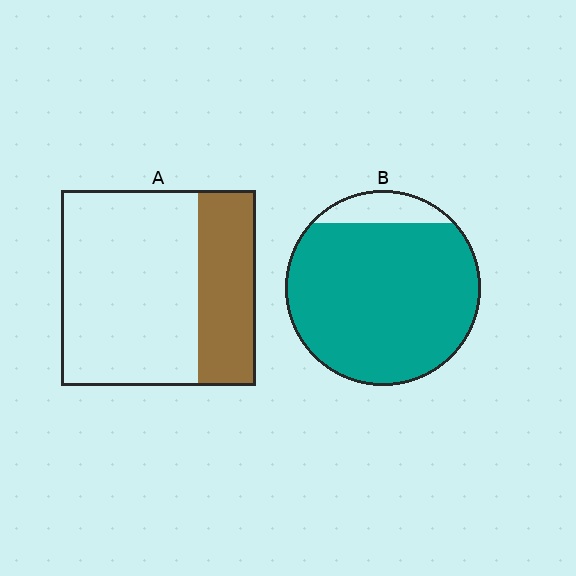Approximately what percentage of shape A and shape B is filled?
A is approximately 30% and B is approximately 90%.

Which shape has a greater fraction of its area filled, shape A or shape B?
Shape B.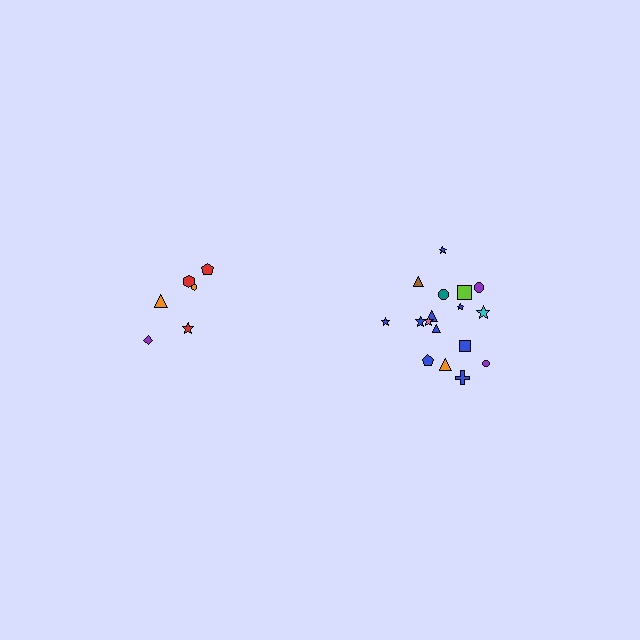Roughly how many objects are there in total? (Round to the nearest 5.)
Roughly 25 objects in total.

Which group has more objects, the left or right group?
The right group.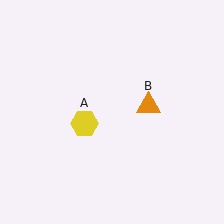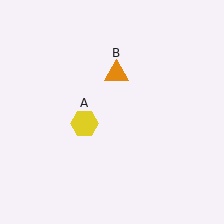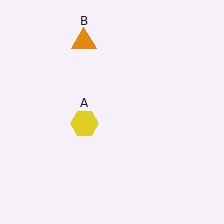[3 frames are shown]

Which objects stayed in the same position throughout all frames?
Yellow hexagon (object A) remained stationary.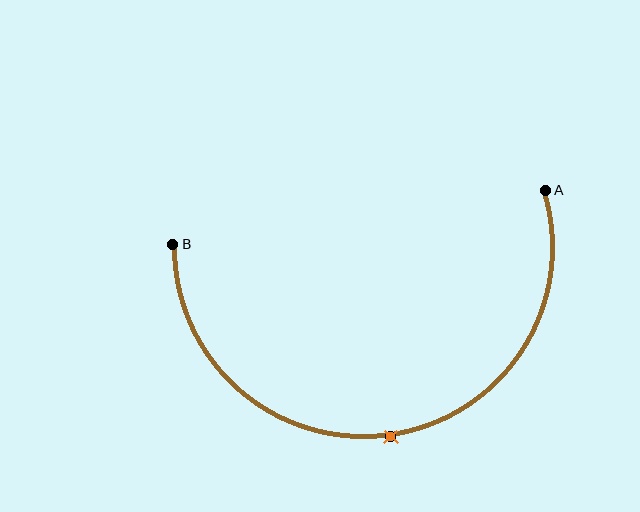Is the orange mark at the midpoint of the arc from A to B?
Yes. The orange mark lies on the arc at equal arc-length from both A and B — it is the arc midpoint.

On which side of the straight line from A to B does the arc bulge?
The arc bulges below the straight line connecting A and B.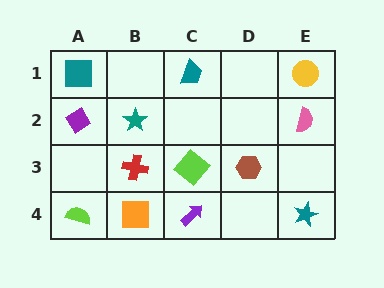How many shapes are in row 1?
3 shapes.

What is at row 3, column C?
A lime diamond.